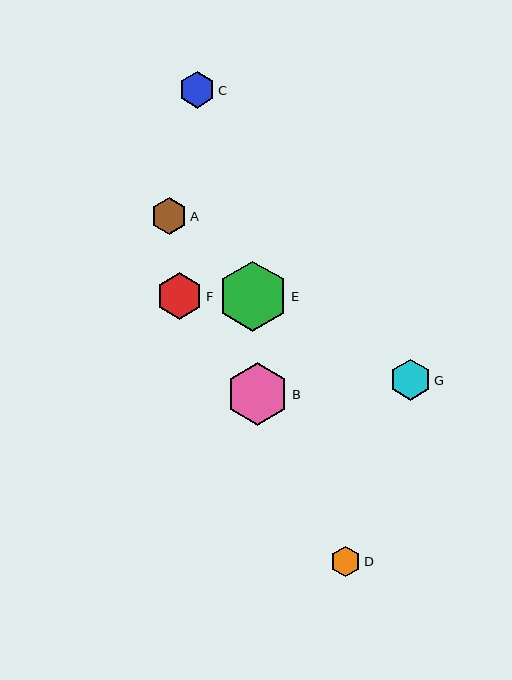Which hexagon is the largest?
Hexagon E is the largest with a size of approximately 69 pixels.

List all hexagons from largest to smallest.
From largest to smallest: E, B, F, G, A, C, D.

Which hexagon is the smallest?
Hexagon D is the smallest with a size of approximately 30 pixels.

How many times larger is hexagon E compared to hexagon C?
Hexagon E is approximately 1.9 times the size of hexagon C.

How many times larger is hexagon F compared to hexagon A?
Hexagon F is approximately 1.3 times the size of hexagon A.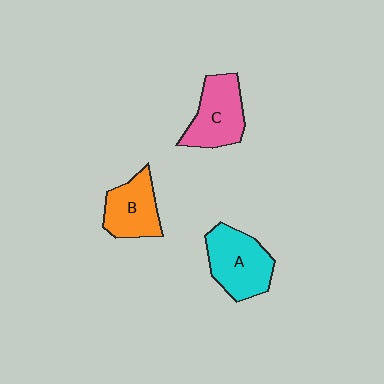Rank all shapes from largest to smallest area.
From largest to smallest: A (cyan), C (pink), B (orange).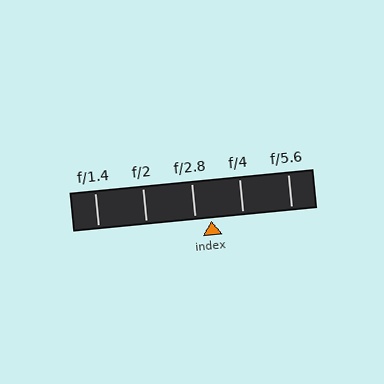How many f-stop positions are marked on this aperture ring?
There are 5 f-stop positions marked.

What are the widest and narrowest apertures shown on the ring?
The widest aperture shown is f/1.4 and the narrowest is f/5.6.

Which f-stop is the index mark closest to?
The index mark is closest to f/2.8.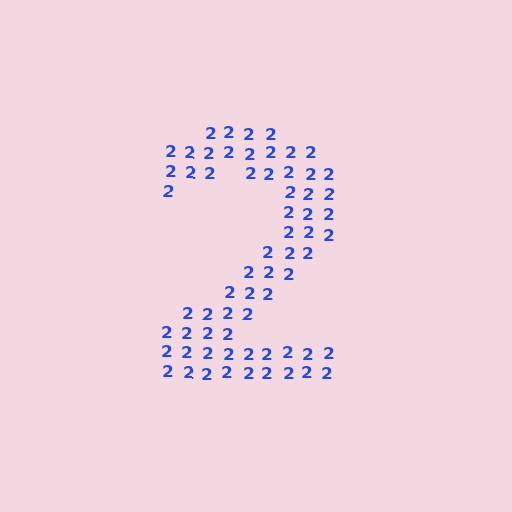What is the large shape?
The large shape is the digit 2.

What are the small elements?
The small elements are digit 2's.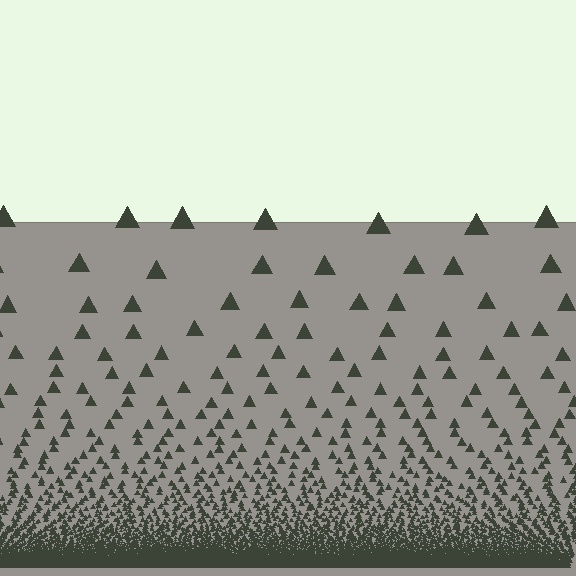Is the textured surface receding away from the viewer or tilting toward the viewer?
The surface appears to tilt toward the viewer. Texture elements get larger and sparser toward the top.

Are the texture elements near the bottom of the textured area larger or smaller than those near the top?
Smaller. The gradient is inverted — elements near the bottom are smaller and denser.